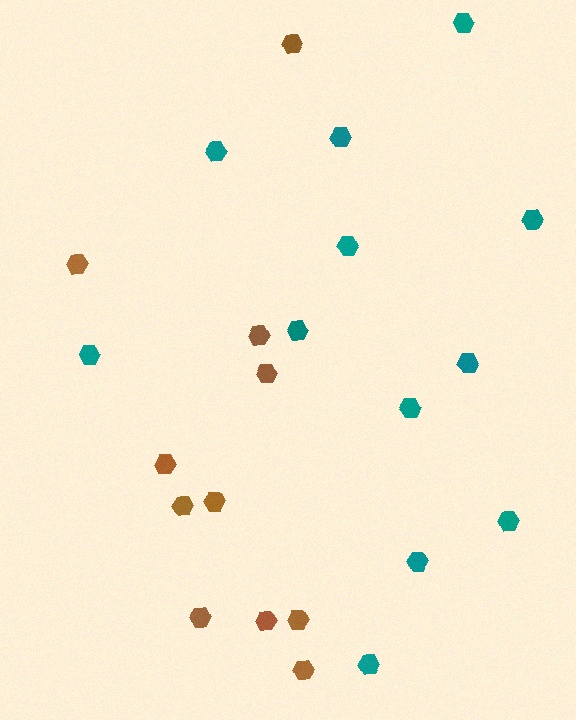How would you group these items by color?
There are 2 groups: one group of brown hexagons (11) and one group of teal hexagons (12).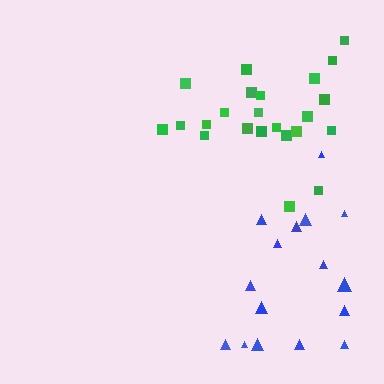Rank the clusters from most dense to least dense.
green, blue.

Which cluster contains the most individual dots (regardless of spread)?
Green (23).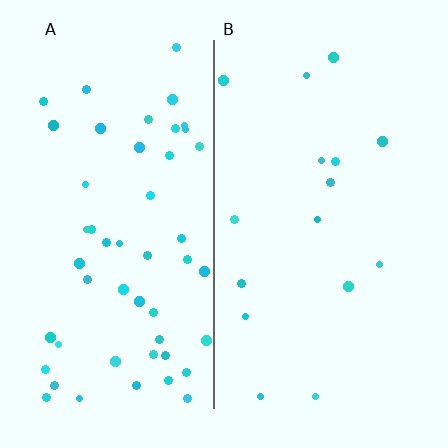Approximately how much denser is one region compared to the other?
Approximately 3.2× — region A over region B.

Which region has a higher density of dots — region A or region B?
A (the left).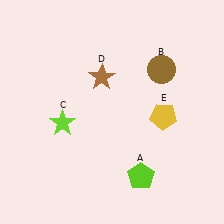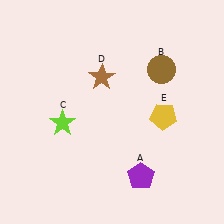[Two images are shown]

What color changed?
The pentagon (A) changed from lime in Image 1 to purple in Image 2.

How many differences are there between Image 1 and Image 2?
There is 1 difference between the two images.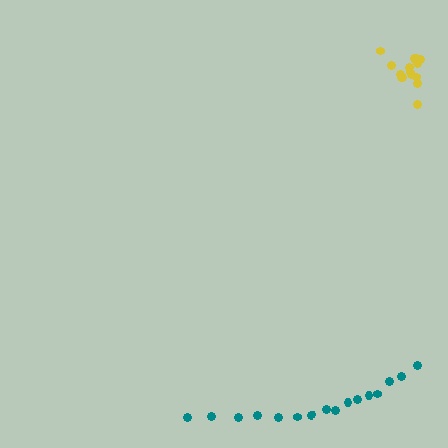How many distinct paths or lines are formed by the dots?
There are 2 distinct paths.